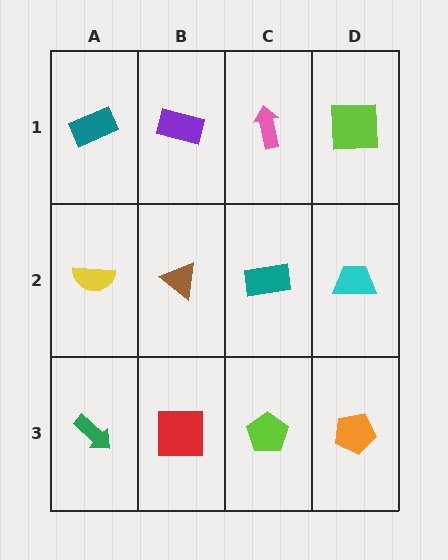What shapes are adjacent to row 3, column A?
A yellow semicircle (row 2, column A), a red square (row 3, column B).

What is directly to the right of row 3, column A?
A red square.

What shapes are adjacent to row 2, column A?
A teal rectangle (row 1, column A), a green arrow (row 3, column A), a brown triangle (row 2, column B).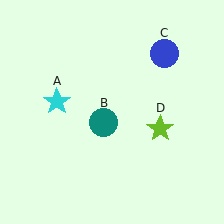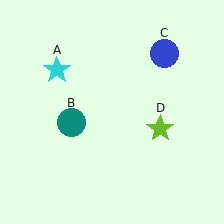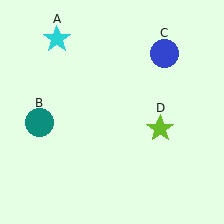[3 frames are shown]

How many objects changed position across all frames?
2 objects changed position: cyan star (object A), teal circle (object B).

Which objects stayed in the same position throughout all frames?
Blue circle (object C) and lime star (object D) remained stationary.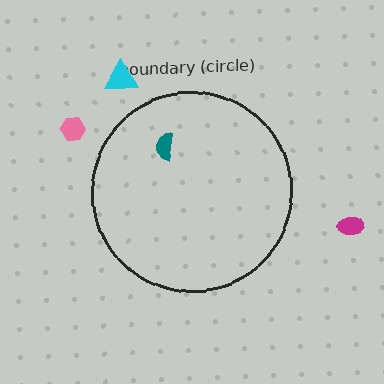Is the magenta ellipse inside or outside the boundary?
Outside.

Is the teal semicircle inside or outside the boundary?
Inside.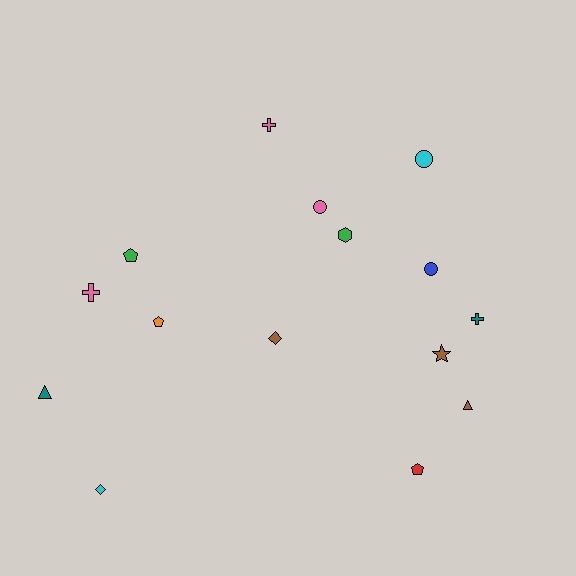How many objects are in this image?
There are 15 objects.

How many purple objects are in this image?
There are no purple objects.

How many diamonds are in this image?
There are 2 diamonds.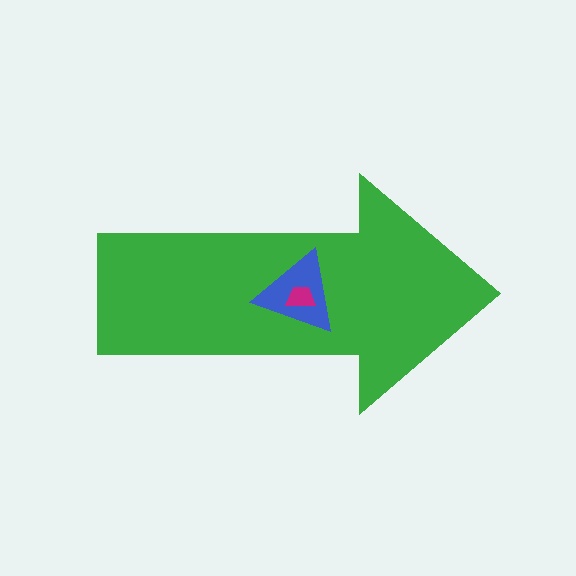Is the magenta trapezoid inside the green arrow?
Yes.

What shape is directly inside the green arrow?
The blue triangle.